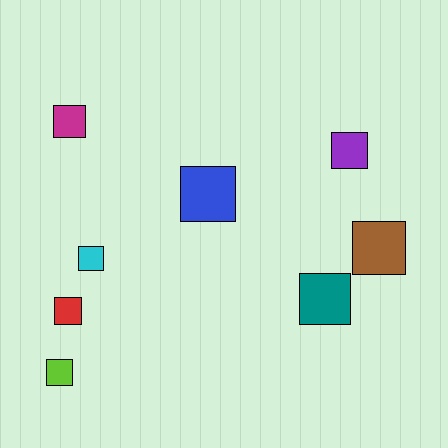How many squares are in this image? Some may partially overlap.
There are 8 squares.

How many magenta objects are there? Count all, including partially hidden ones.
There is 1 magenta object.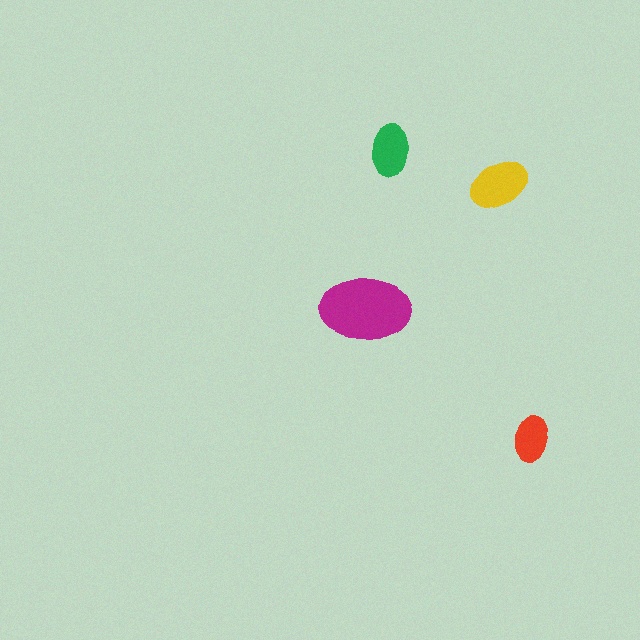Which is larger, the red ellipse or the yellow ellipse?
The yellow one.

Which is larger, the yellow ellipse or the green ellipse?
The yellow one.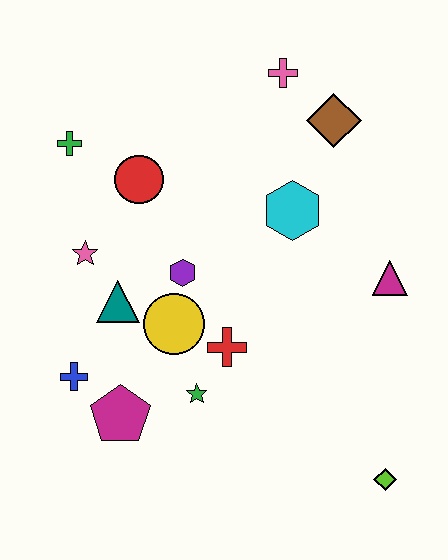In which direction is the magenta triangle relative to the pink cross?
The magenta triangle is below the pink cross.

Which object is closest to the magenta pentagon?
The blue cross is closest to the magenta pentagon.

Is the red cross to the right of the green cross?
Yes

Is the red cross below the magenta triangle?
Yes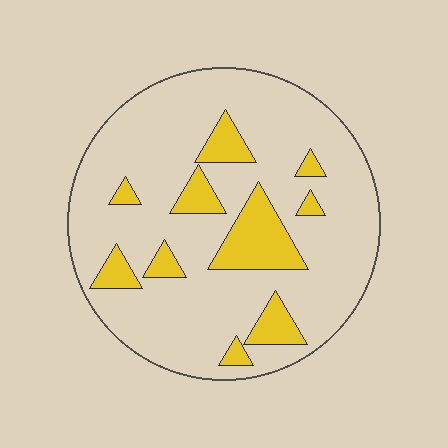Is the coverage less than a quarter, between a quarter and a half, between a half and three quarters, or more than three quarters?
Less than a quarter.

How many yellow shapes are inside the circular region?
10.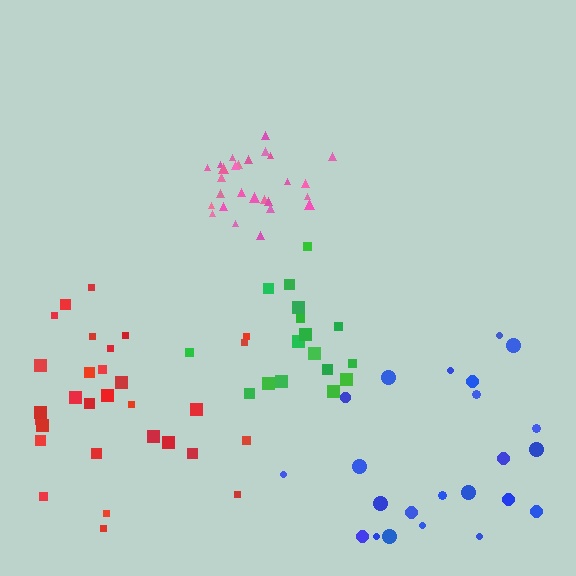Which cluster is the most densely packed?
Pink.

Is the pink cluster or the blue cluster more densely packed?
Pink.